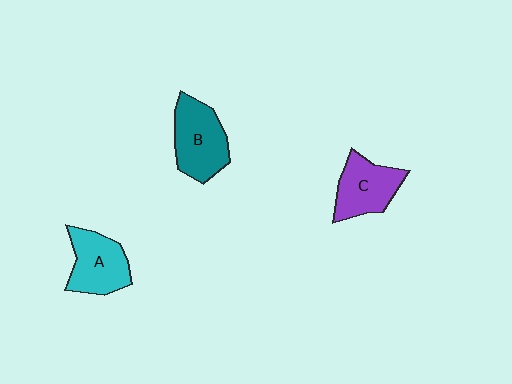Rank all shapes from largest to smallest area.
From largest to smallest: B (teal), A (cyan), C (purple).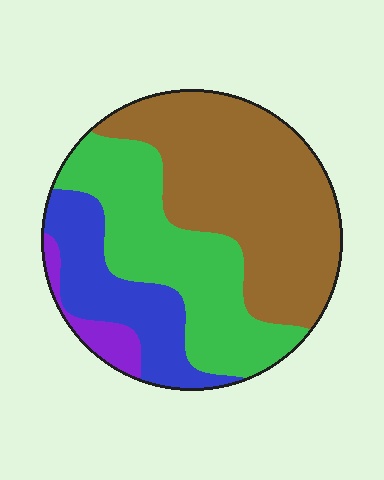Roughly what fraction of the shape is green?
Green covers around 30% of the shape.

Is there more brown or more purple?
Brown.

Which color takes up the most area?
Brown, at roughly 45%.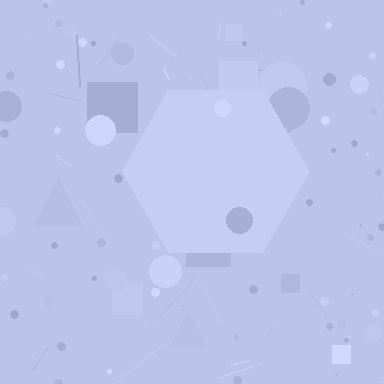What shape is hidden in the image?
A hexagon is hidden in the image.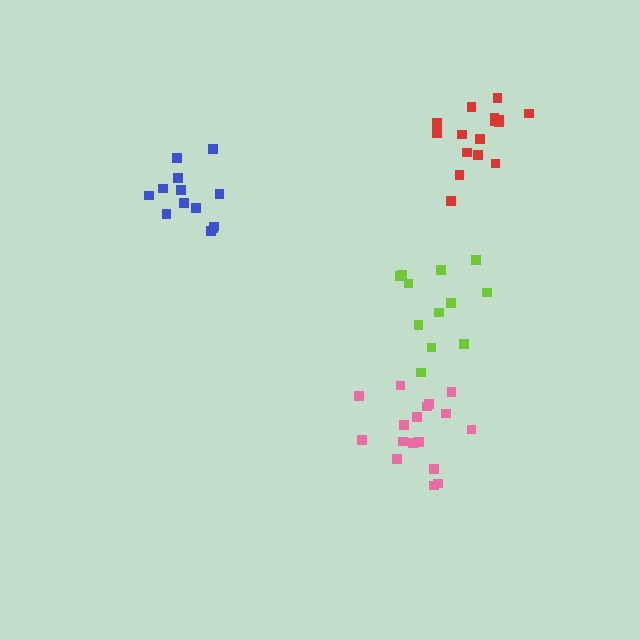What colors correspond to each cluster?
The clusters are colored: blue, pink, lime, red.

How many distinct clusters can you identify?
There are 4 distinct clusters.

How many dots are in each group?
Group 1: 13 dots, Group 2: 17 dots, Group 3: 12 dots, Group 4: 16 dots (58 total).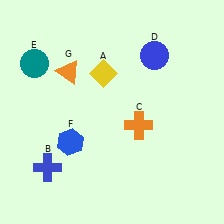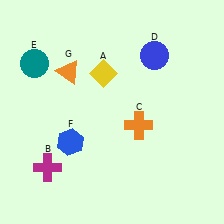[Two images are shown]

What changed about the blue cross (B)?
In Image 1, B is blue. In Image 2, it changed to magenta.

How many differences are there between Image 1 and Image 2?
There is 1 difference between the two images.